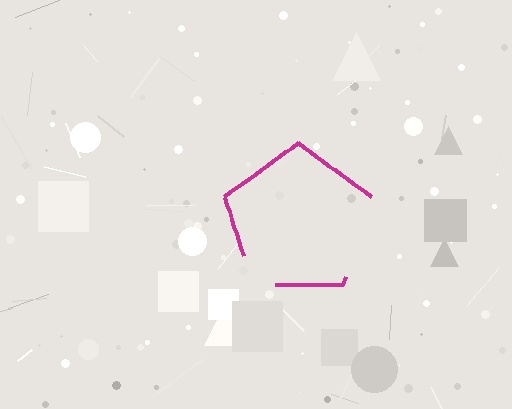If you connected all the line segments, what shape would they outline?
They would outline a pentagon.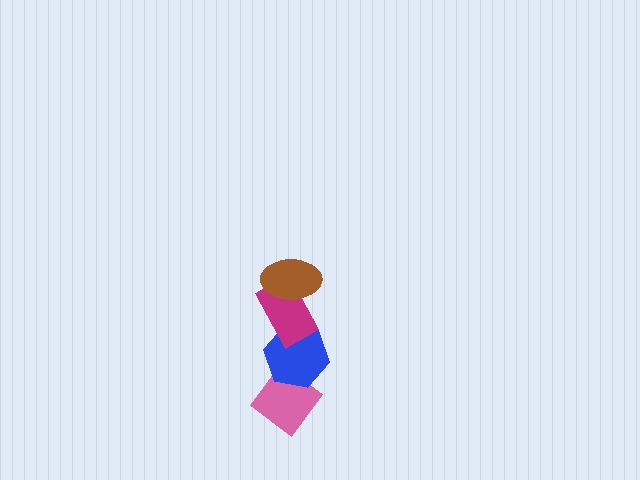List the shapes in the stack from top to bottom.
From top to bottom: the brown ellipse, the magenta rectangle, the blue hexagon, the pink diamond.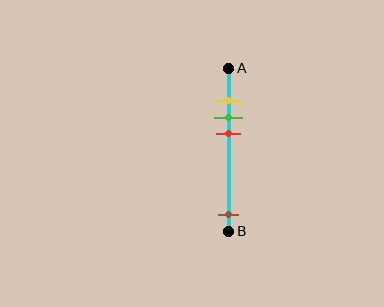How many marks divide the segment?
There are 4 marks dividing the segment.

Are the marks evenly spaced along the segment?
No, the marks are not evenly spaced.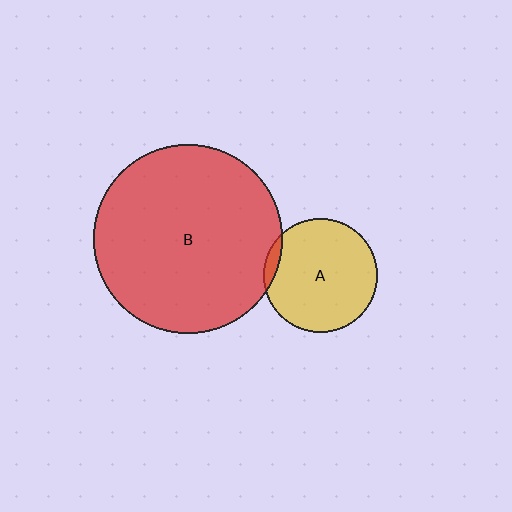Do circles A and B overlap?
Yes.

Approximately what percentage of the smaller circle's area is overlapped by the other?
Approximately 5%.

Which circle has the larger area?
Circle B (red).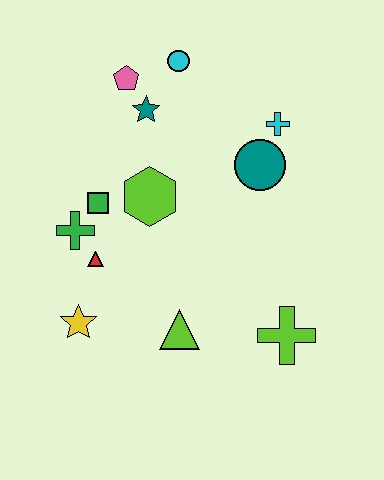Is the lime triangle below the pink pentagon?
Yes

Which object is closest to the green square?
The green cross is closest to the green square.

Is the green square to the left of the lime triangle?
Yes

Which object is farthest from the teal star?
The lime cross is farthest from the teal star.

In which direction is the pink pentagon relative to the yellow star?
The pink pentagon is above the yellow star.